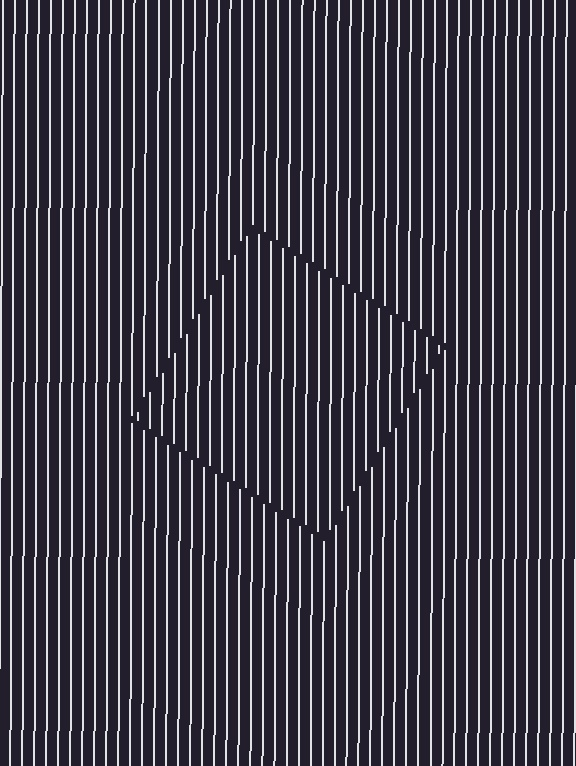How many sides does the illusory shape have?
4 sides — the line-ends trace a square.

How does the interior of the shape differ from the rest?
The interior of the shape contains the same grating, shifted by half a period — the contour is defined by the phase discontinuity where line-ends from the inner and outer gratings abut.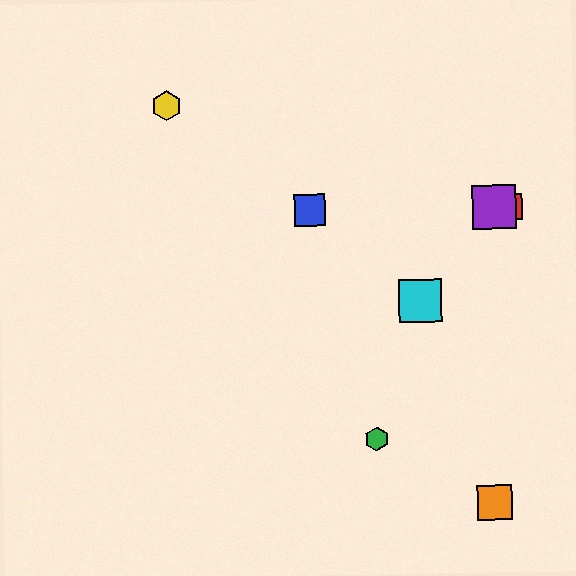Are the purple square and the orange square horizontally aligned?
No, the purple square is at y≈207 and the orange square is at y≈503.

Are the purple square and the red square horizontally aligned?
Yes, both are at y≈207.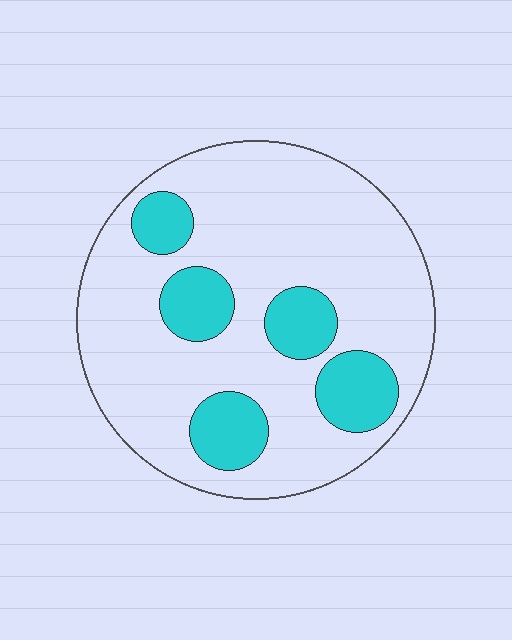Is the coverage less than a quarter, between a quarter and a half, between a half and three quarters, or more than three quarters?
Less than a quarter.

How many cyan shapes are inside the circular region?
5.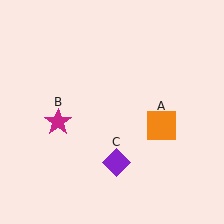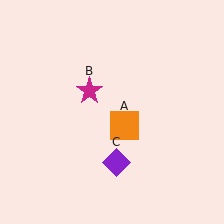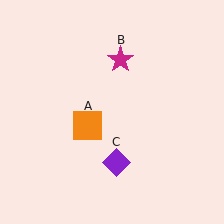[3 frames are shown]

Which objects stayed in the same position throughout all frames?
Purple diamond (object C) remained stationary.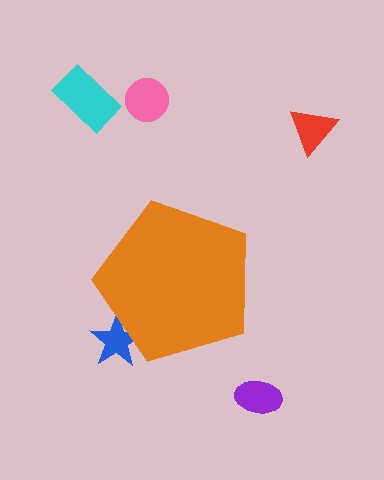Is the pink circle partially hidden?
No, the pink circle is fully visible.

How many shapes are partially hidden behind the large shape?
1 shape is partially hidden.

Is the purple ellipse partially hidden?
No, the purple ellipse is fully visible.